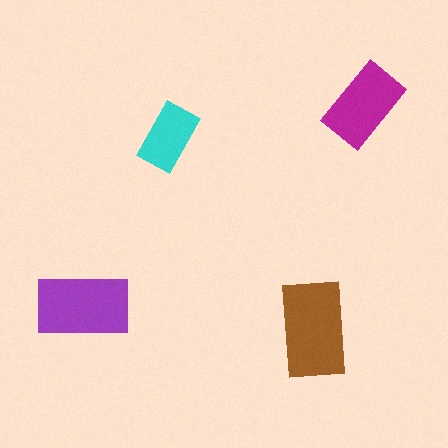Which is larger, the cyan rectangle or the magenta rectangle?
The magenta one.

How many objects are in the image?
There are 4 objects in the image.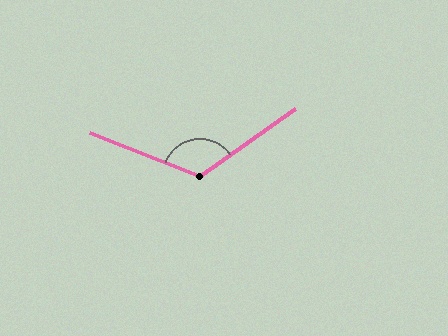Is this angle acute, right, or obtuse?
It is obtuse.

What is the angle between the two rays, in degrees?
Approximately 123 degrees.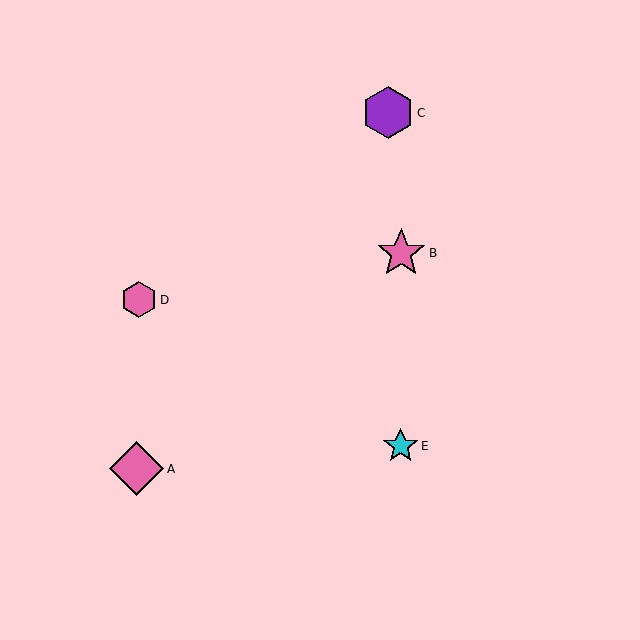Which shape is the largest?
The pink diamond (labeled A) is the largest.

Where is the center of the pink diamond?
The center of the pink diamond is at (136, 469).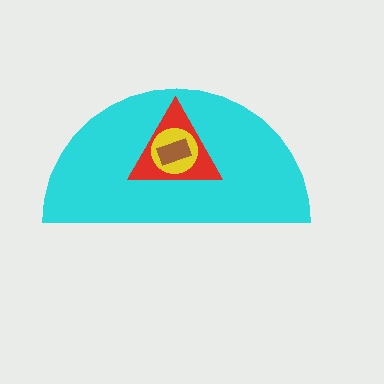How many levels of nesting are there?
4.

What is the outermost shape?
The cyan semicircle.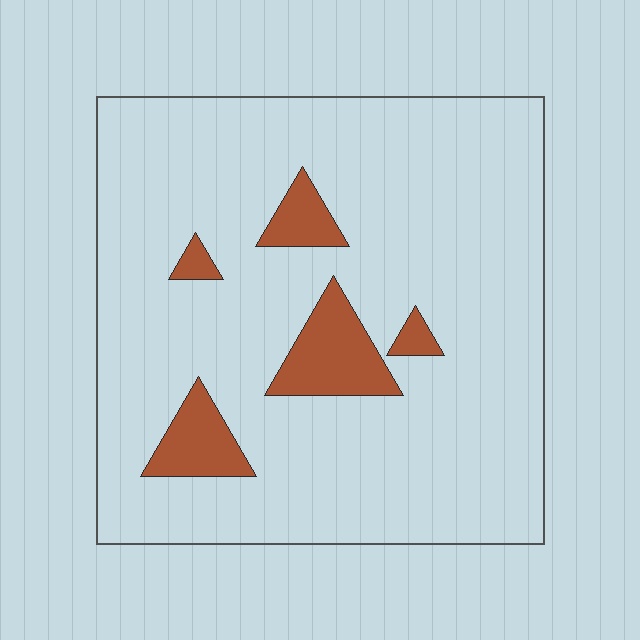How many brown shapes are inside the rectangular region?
5.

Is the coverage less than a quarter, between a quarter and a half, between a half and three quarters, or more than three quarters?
Less than a quarter.